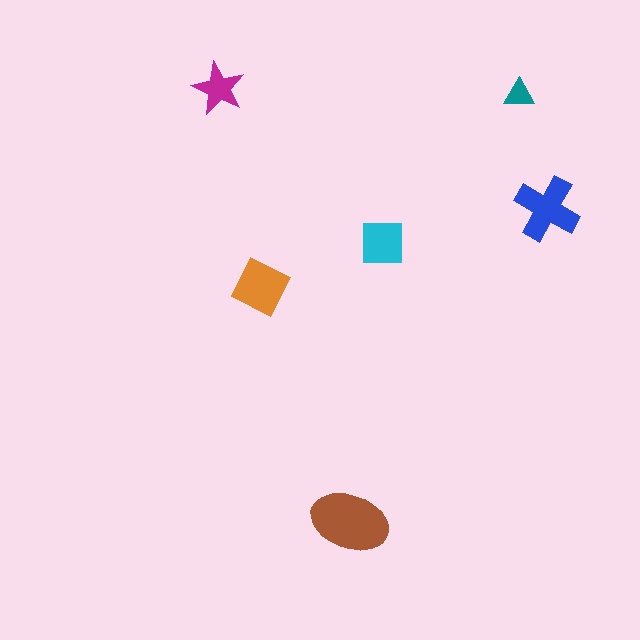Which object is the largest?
The brown ellipse.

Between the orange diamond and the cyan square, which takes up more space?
The orange diamond.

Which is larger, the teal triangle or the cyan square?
The cyan square.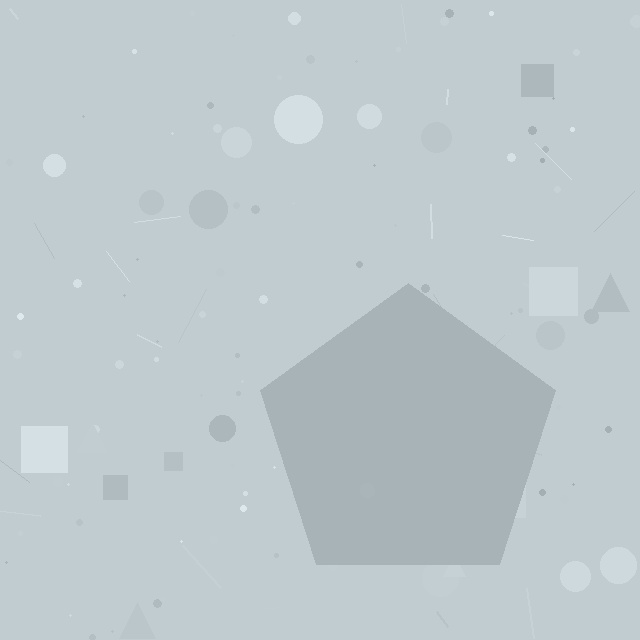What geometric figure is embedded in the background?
A pentagon is embedded in the background.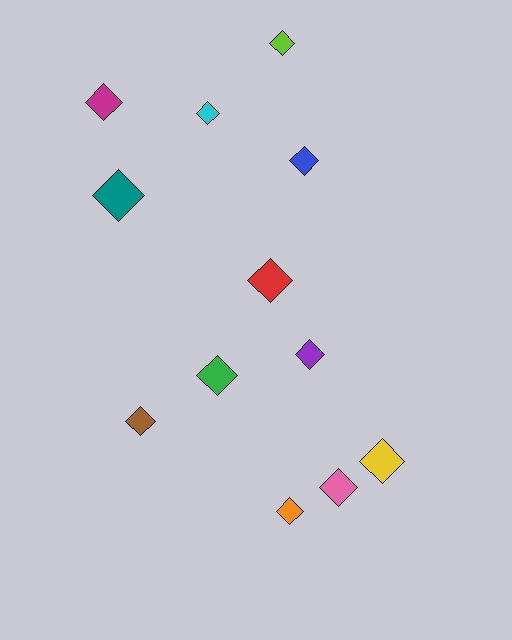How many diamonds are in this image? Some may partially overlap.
There are 12 diamonds.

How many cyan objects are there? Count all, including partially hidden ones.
There is 1 cyan object.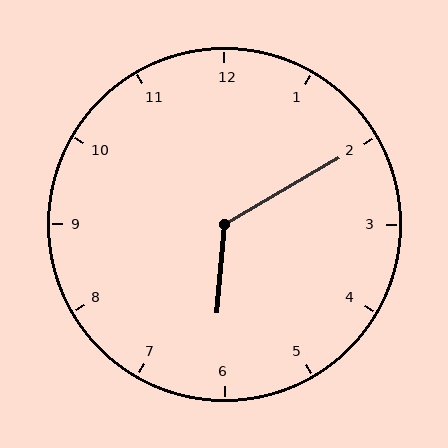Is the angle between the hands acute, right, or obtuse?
It is obtuse.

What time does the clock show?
6:10.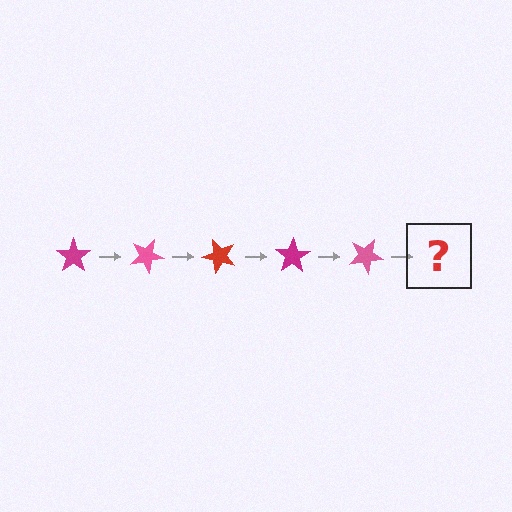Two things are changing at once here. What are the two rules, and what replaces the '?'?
The two rules are that it rotates 25 degrees each step and the color cycles through magenta, pink, and red. The '?' should be a red star, rotated 125 degrees from the start.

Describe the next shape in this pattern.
It should be a red star, rotated 125 degrees from the start.